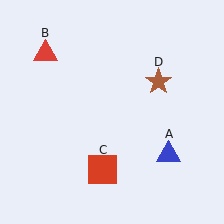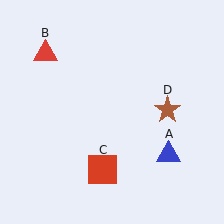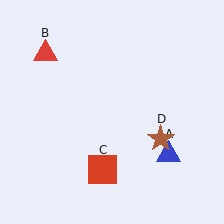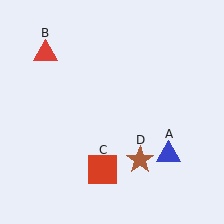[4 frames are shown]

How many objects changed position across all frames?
1 object changed position: brown star (object D).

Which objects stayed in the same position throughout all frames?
Blue triangle (object A) and red triangle (object B) and red square (object C) remained stationary.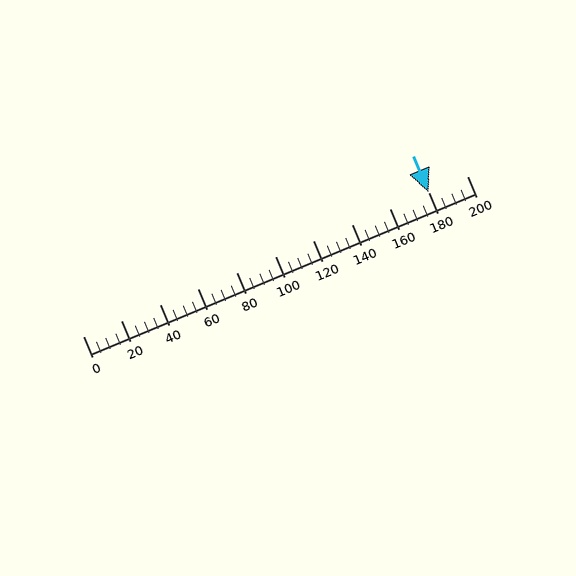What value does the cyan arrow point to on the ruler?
The cyan arrow points to approximately 180.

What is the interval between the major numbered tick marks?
The major tick marks are spaced 20 units apart.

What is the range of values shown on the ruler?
The ruler shows values from 0 to 200.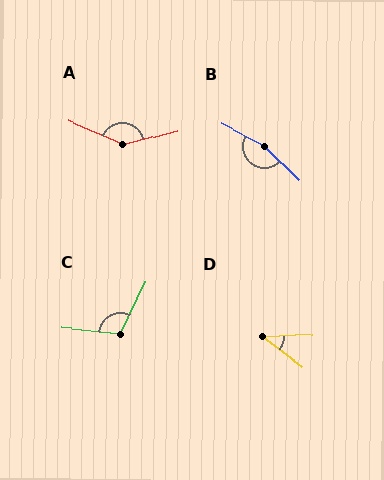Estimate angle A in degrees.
Approximately 142 degrees.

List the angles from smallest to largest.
D (39°), C (111°), A (142°), B (163°).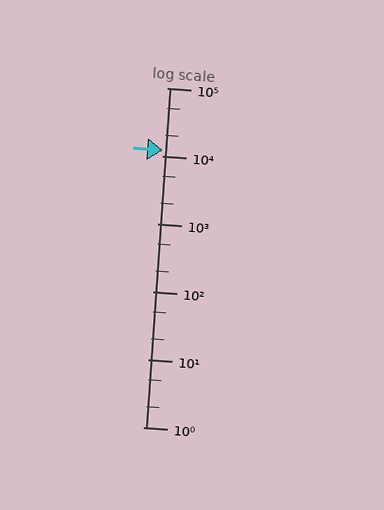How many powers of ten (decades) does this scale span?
The scale spans 5 decades, from 1 to 100000.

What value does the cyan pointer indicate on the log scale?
The pointer indicates approximately 12000.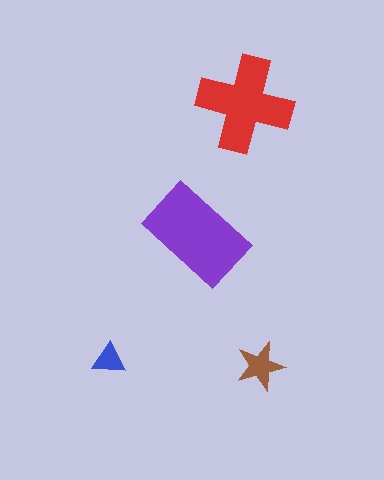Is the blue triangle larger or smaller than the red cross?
Smaller.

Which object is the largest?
The purple rectangle.